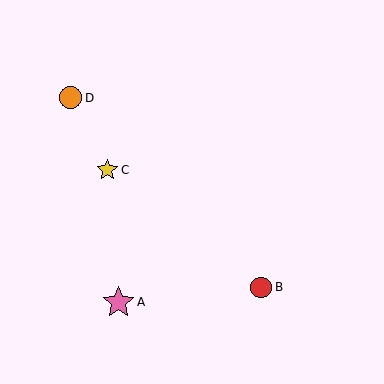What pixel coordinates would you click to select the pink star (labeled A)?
Click at (119, 302) to select the pink star A.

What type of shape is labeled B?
Shape B is a red circle.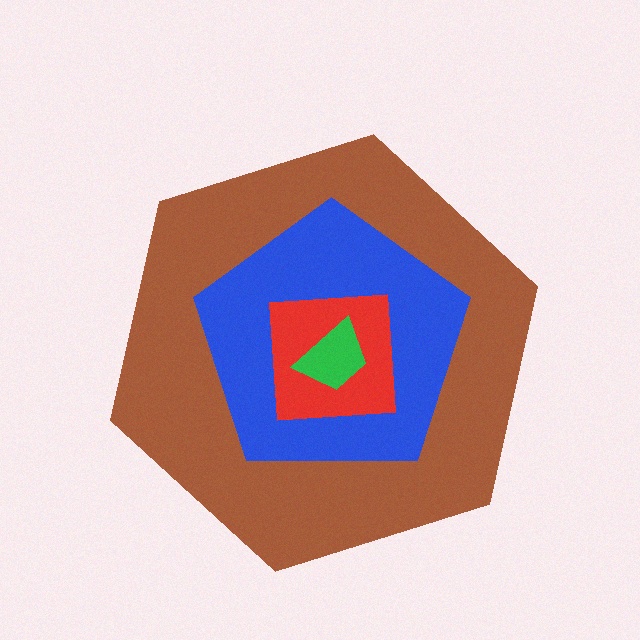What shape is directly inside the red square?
The green trapezoid.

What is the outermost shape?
The brown hexagon.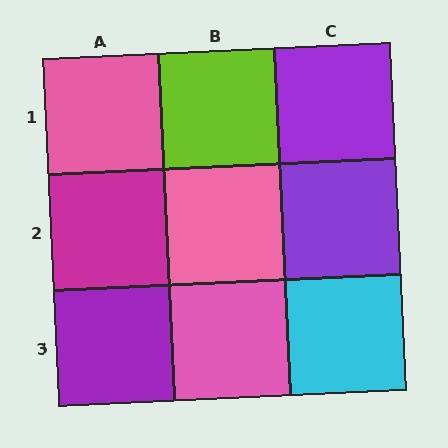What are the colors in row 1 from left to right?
Pink, lime, purple.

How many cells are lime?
1 cell is lime.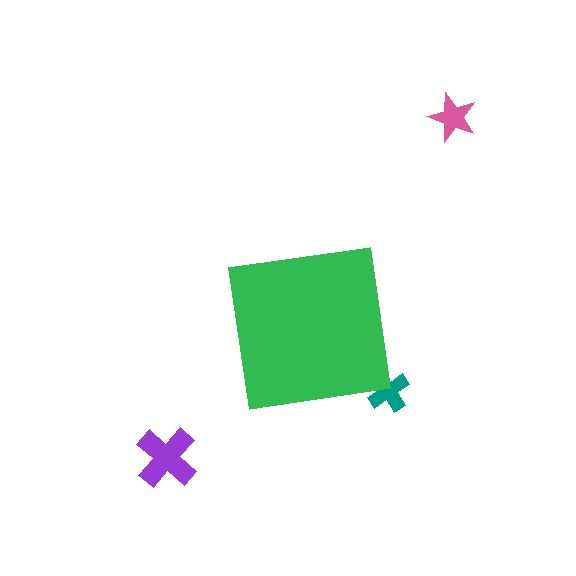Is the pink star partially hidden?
No, the pink star is fully visible.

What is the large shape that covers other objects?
A green square.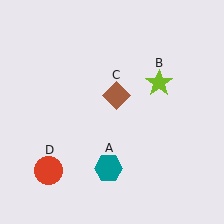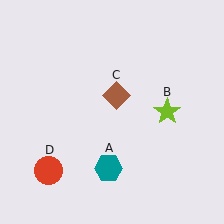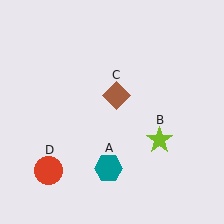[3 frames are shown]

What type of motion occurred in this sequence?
The lime star (object B) rotated clockwise around the center of the scene.